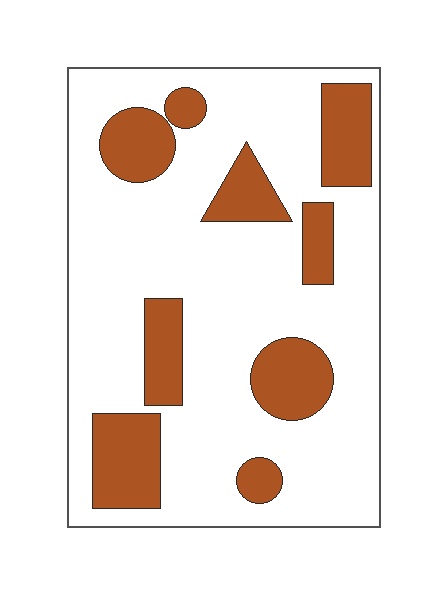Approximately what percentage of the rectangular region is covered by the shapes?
Approximately 25%.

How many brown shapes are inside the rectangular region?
9.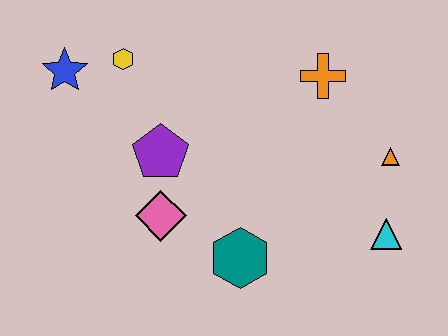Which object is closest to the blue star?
The yellow hexagon is closest to the blue star.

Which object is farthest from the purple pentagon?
The cyan triangle is farthest from the purple pentagon.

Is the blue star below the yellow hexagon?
Yes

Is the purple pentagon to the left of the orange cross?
Yes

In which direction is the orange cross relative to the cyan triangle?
The orange cross is above the cyan triangle.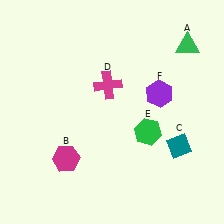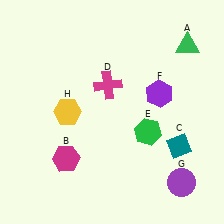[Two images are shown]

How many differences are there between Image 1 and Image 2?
There are 2 differences between the two images.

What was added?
A purple circle (G), a yellow hexagon (H) were added in Image 2.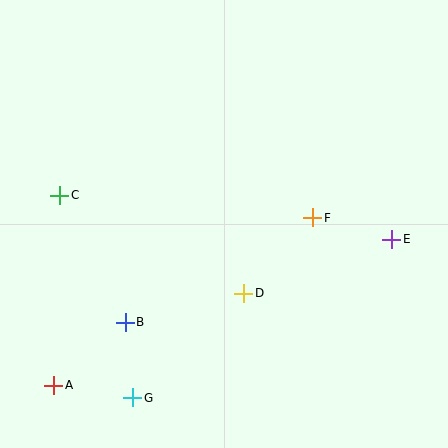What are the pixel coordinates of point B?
Point B is at (125, 322).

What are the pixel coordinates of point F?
Point F is at (313, 218).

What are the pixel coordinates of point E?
Point E is at (392, 239).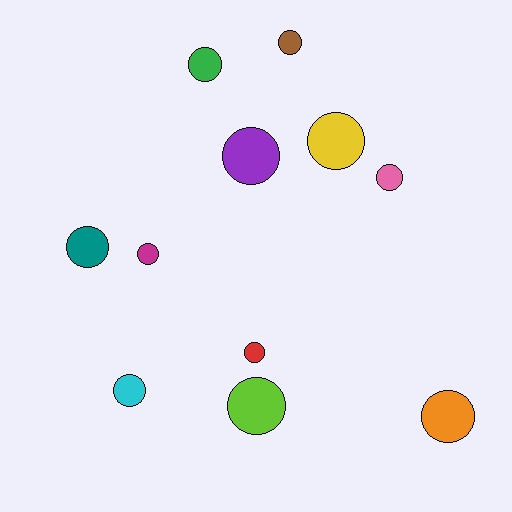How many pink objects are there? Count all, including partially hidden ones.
There is 1 pink object.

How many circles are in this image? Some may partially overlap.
There are 11 circles.